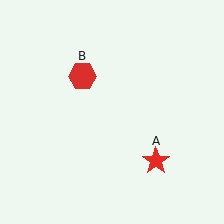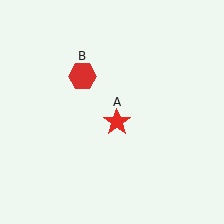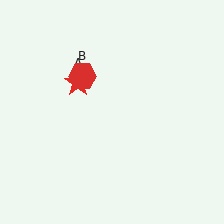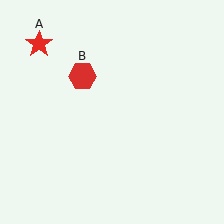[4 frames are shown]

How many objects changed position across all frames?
1 object changed position: red star (object A).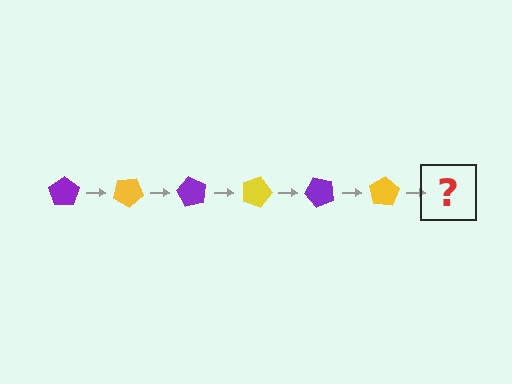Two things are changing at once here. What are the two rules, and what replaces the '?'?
The two rules are that it rotates 30 degrees each step and the color cycles through purple and yellow. The '?' should be a purple pentagon, rotated 180 degrees from the start.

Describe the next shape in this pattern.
It should be a purple pentagon, rotated 180 degrees from the start.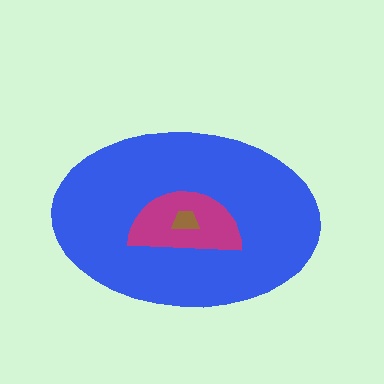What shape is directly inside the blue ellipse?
The magenta semicircle.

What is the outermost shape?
The blue ellipse.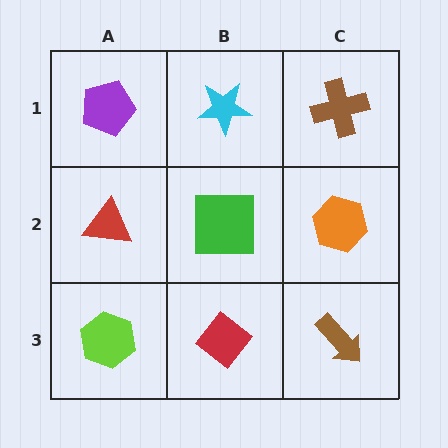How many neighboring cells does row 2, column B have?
4.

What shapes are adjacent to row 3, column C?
An orange hexagon (row 2, column C), a red diamond (row 3, column B).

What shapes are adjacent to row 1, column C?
An orange hexagon (row 2, column C), a cyan star (row 1, column B).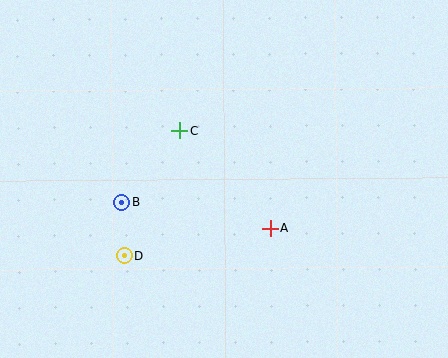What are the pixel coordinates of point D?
Point D is at (124, 256).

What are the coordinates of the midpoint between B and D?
The midpoint between B and D is at (123, 229).